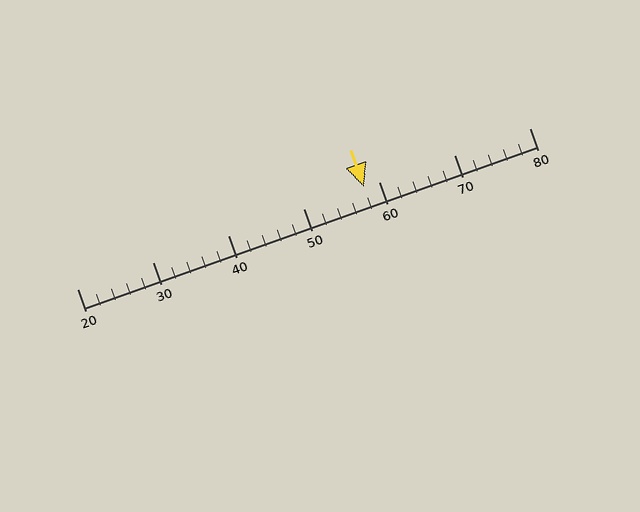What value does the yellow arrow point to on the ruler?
The yellow arrow points to approximately 58.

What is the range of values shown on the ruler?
The ruler shows values from 20 to 80.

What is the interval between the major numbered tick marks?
The major tick marks are spaced 10 units apart.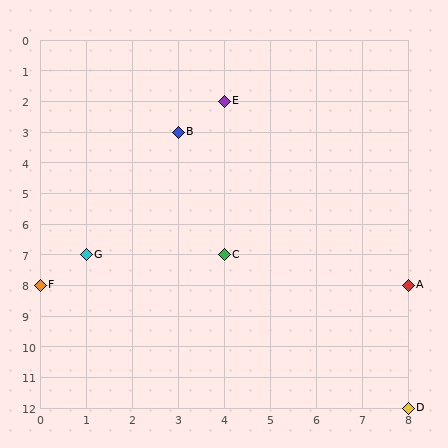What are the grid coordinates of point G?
Point G is at grid coordinates (1, 7).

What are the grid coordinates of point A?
Point A is at grid coordinates (8, 8).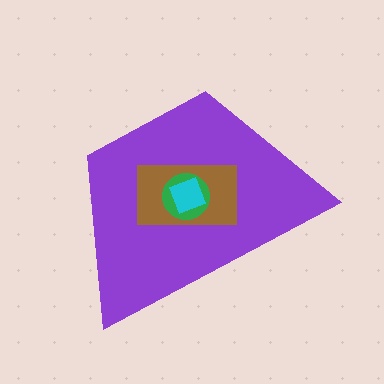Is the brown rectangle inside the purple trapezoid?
Yes.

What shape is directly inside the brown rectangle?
The green circle.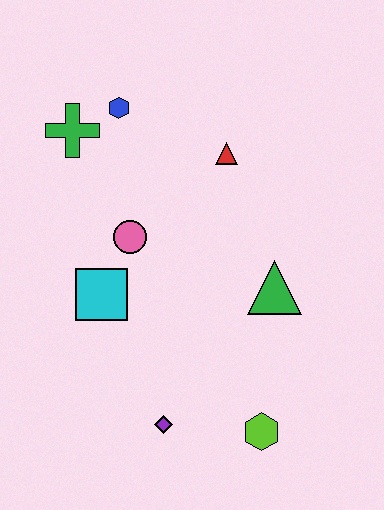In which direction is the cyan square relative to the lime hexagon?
The cyan square is to the left of the lime hexagon.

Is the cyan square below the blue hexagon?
Yes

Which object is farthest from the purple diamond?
The blue hexagon is farthest from the purple diamond.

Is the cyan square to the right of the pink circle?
No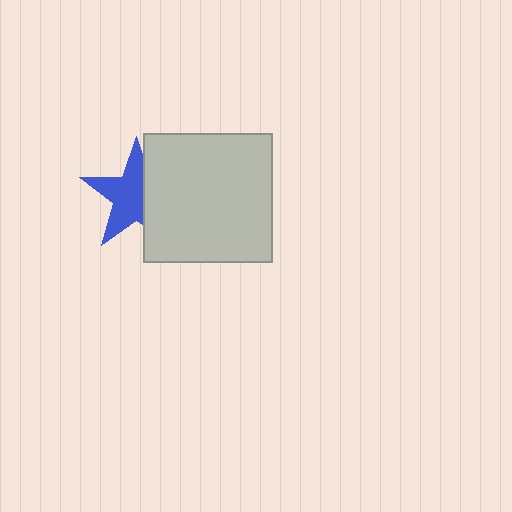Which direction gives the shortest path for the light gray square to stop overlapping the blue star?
Moving right gives the shortest separation.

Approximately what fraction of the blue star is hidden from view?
Roughly 38% of the blue star is hidden behind the light gray square.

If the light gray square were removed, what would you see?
You would see the complete blue star.